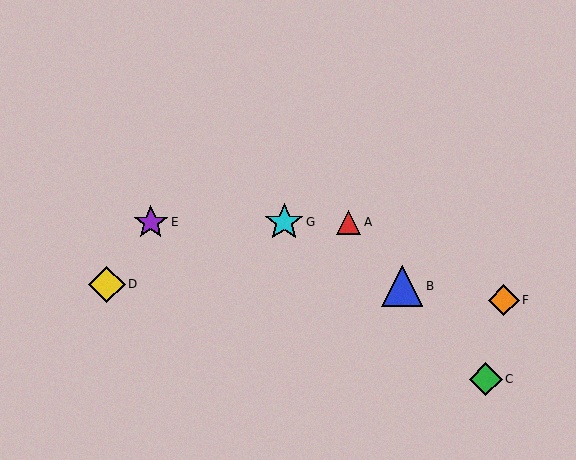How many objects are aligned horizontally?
3 objects (A, E, G) are aligned horizontally.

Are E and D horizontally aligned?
No, E is at y≈222 and D is at y≈284.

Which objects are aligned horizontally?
Objects A, E, G are aligned horizontally.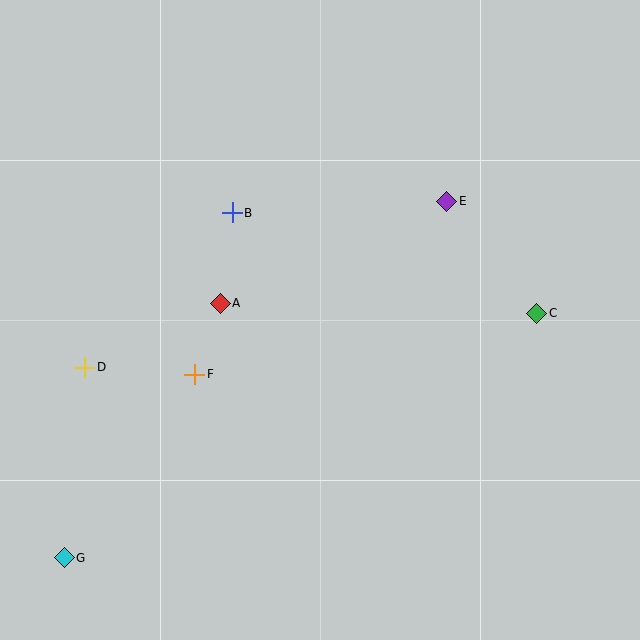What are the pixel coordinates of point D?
Point D is at (85, 367).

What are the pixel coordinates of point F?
Point F is at (195, 374).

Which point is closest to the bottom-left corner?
Point G is closest to the bottom-left corner.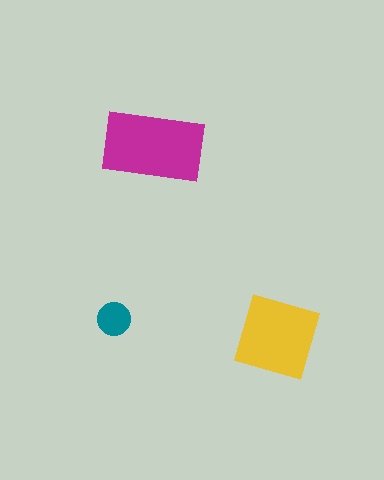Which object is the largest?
The magenta rectangle.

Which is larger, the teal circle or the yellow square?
The yellow square.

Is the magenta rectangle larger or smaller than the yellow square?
Larger.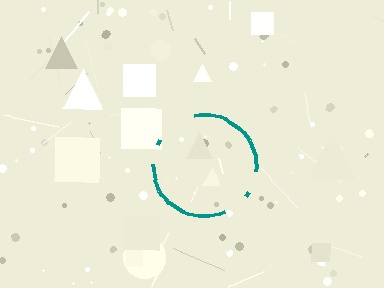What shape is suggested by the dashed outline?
The dashed outline suggests a circle.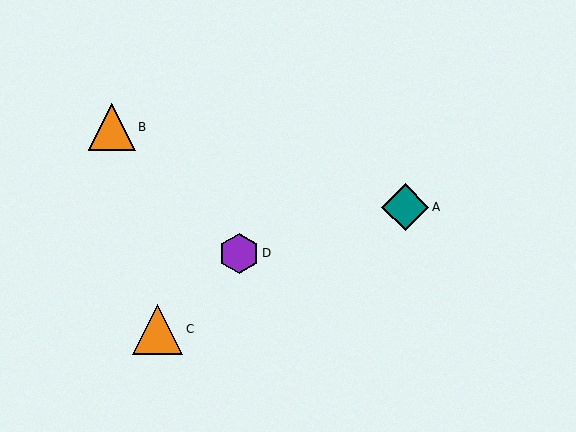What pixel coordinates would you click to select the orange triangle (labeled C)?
Click at (158, 329) to select the orange triangle C.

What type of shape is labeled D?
Shape D is a purple hexagon.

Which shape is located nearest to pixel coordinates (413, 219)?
The teal diamond (labeled A) at (405, 207) is nearest to that location.